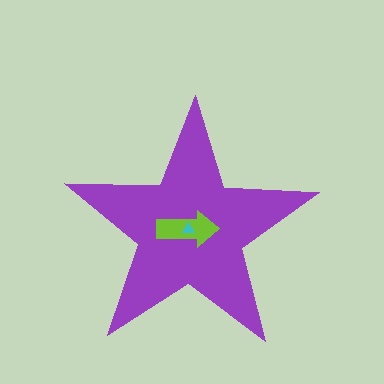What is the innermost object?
The cyan triangle.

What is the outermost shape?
The purple star.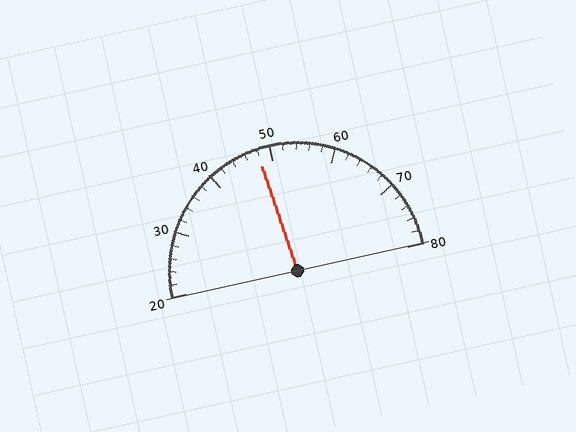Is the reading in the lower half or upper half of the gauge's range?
The reading is in the lower half of the range (20 to 80).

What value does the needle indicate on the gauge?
The needle indicates approximately 48.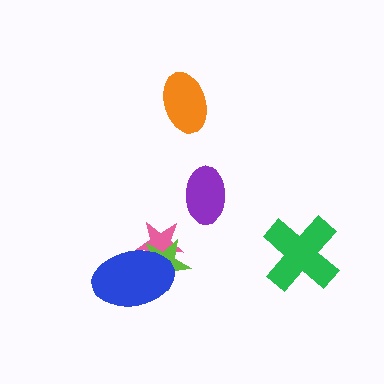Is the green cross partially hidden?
No, no other shape covers it.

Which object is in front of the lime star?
The blue ellipse is in front of the lime star.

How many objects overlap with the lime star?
2 objects overlap with the lime star.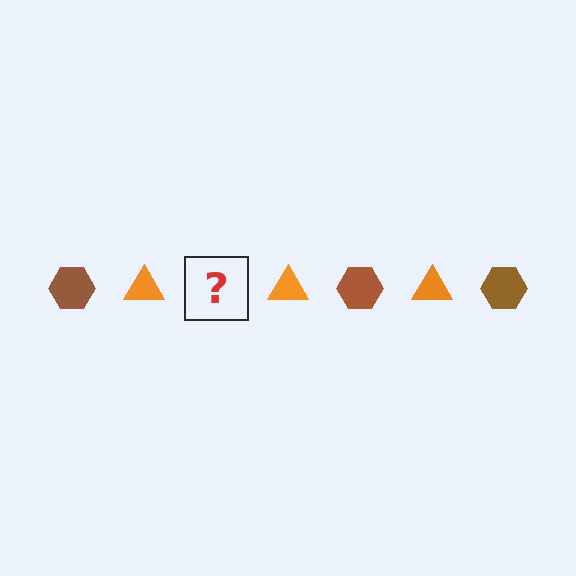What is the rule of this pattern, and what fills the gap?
The rule is that the pattern alternates between brown hexagon and orange triangle. The gap should be filled with a brown hexagon.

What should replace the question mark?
The question mark should be replaced with a brown hexagon.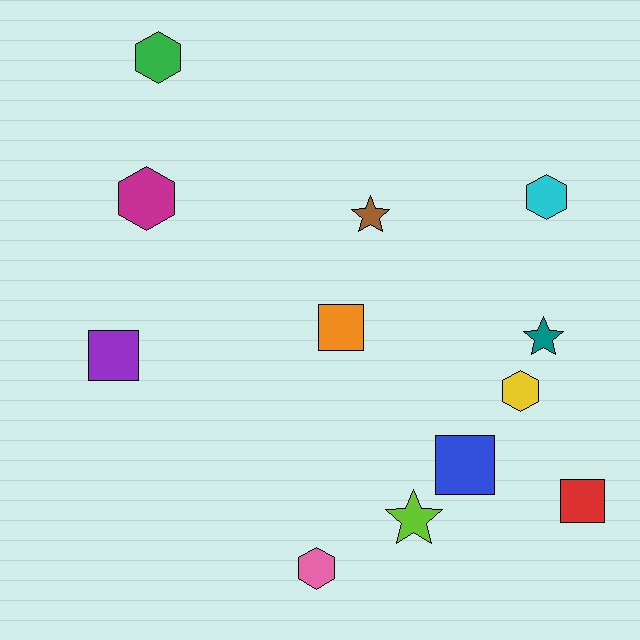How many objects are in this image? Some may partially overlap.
There are 12 objects.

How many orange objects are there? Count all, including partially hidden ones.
There is 1 orange object.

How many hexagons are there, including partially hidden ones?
There are 5 hexagons.